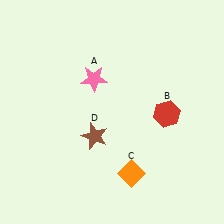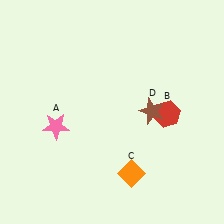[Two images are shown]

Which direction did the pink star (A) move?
The pink star (A) moved down.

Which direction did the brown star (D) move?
The brown star (D) moved right.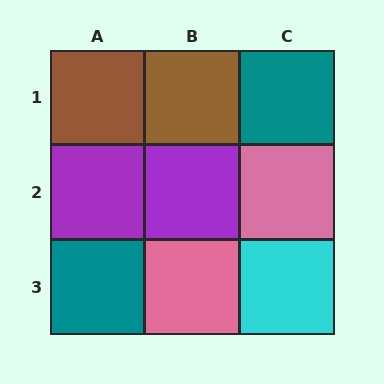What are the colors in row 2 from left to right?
Purple, purple, pink.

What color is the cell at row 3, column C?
Cyan.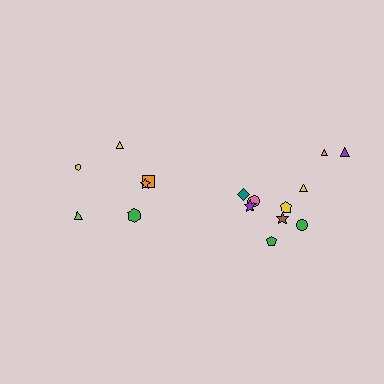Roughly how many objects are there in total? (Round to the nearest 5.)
Roughly 15 objects in total.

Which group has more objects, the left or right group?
The right group.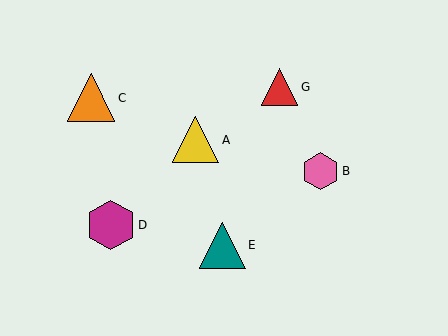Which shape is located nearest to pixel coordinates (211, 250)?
The teal triangle (labeled E) at (223, 245) is nearest to that location.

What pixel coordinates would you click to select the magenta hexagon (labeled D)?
Click at (111, 225) to select the magenta hexagon D.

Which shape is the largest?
The magenta hexagon (labeled D) is the largest.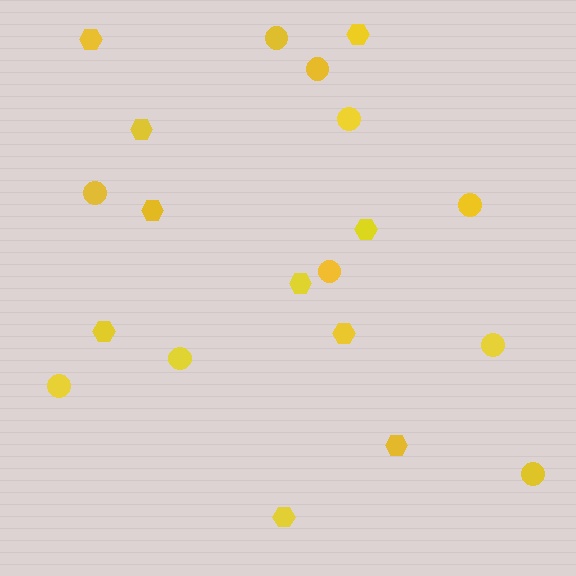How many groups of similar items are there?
There are 2 groups: one group of hexagons (10) and one group of circles (10).